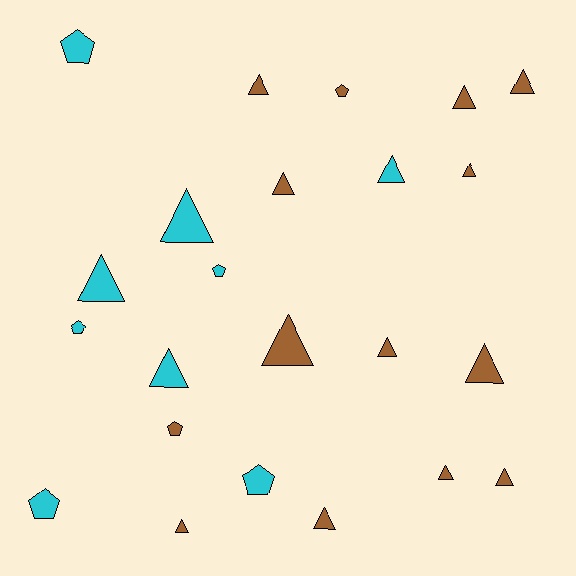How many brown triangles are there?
There are 12 brown triangles.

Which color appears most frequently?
Brown, with 14 objects.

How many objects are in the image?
There are 23 objects.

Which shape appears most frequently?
Triangle, with 16 objects.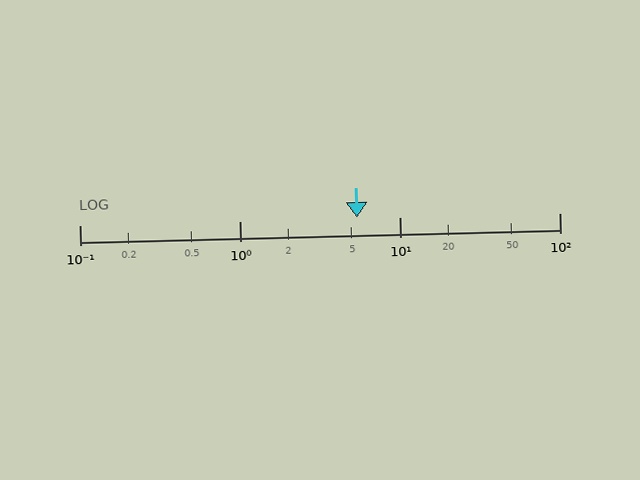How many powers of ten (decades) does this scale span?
The scale spans 3 decades, from 0.1 to 100.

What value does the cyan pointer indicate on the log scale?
The pointer indicates approximately 5.4.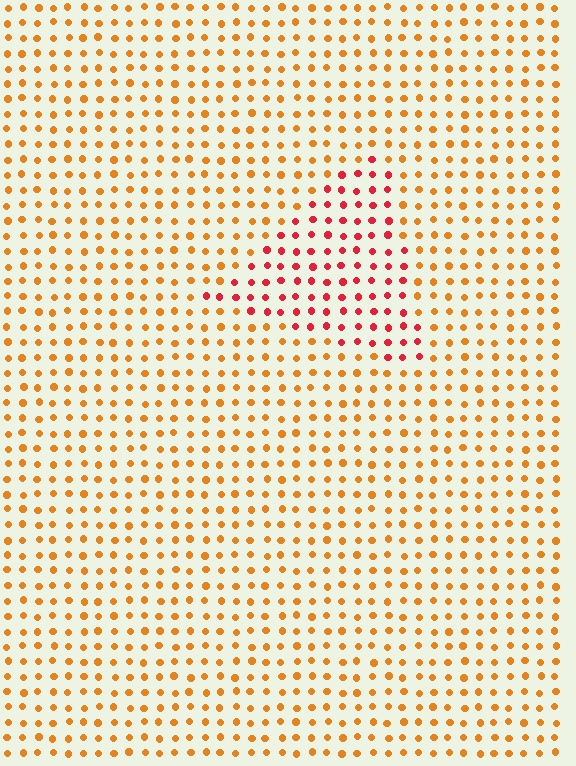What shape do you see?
I see a triangle.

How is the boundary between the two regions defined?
The boundary is defined purely by a slight shift in hue (about 39 degrees). Spacing, size, and orientation are identical on both sides.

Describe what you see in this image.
The image is filled with small orange elements in a uniform arrangement. A triangle-shaped region is visible where the elements are tinted to a slightly different hue, forming a subtle color boundary.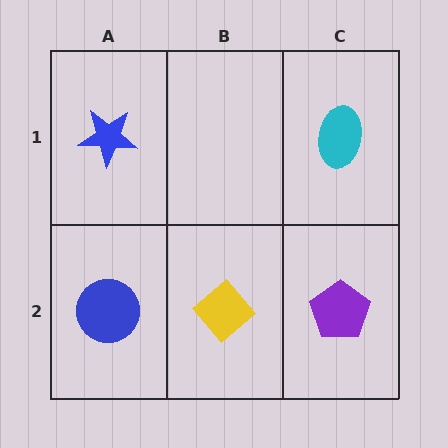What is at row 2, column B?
A yellow diamond.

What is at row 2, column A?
A blue circle.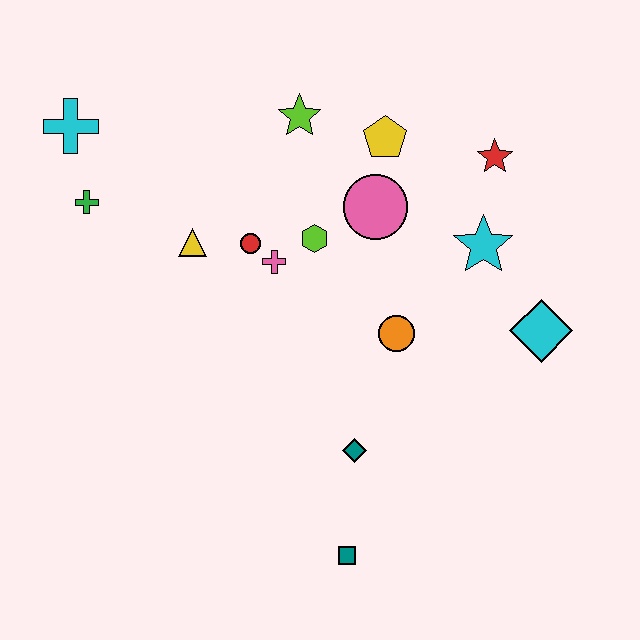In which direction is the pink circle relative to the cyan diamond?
The pink circle is to the left of the cyan diamond.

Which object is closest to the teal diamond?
The teal square is closest to the teal diamond.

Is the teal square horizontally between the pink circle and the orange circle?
No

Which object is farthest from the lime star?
The teal square is farthest from the lime star.